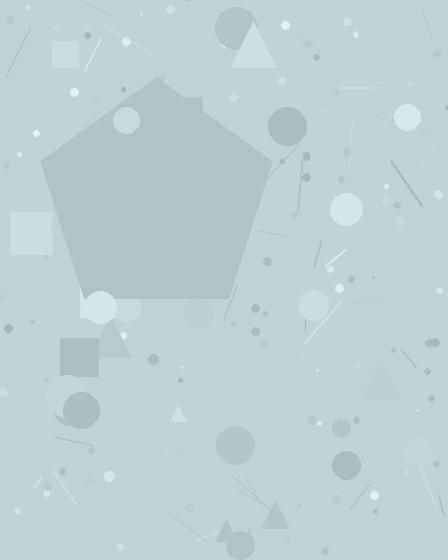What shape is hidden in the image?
A pentagon is hidden in the image.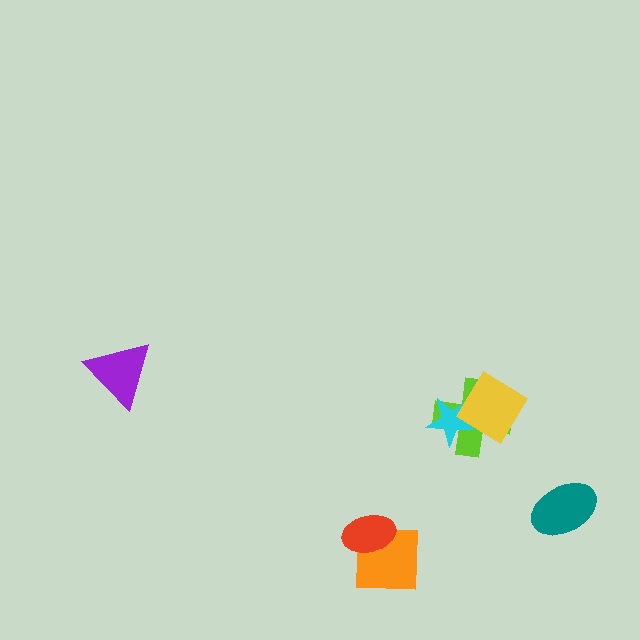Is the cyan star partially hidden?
Yes, it is partially covered by another shape.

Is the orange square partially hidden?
Yes, it is partially covered by another shape.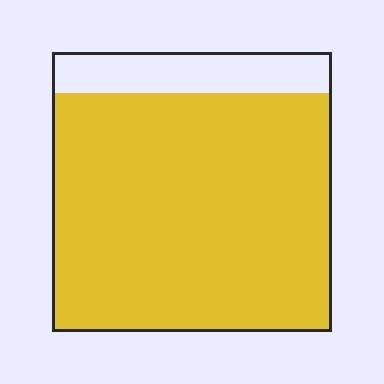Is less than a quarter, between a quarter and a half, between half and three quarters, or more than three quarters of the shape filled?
More than three quarters.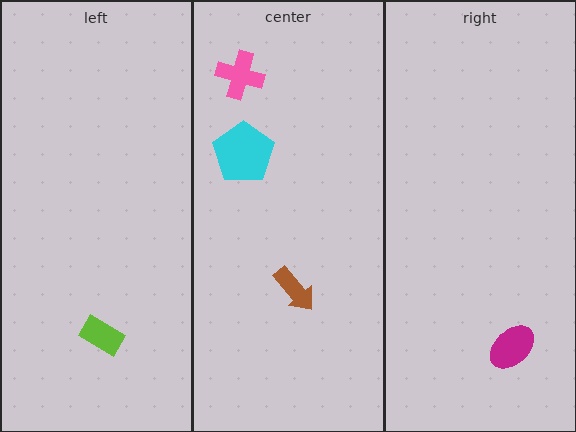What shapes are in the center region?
The cyan pentagon, the brown arrow, the pink cross.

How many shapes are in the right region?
1.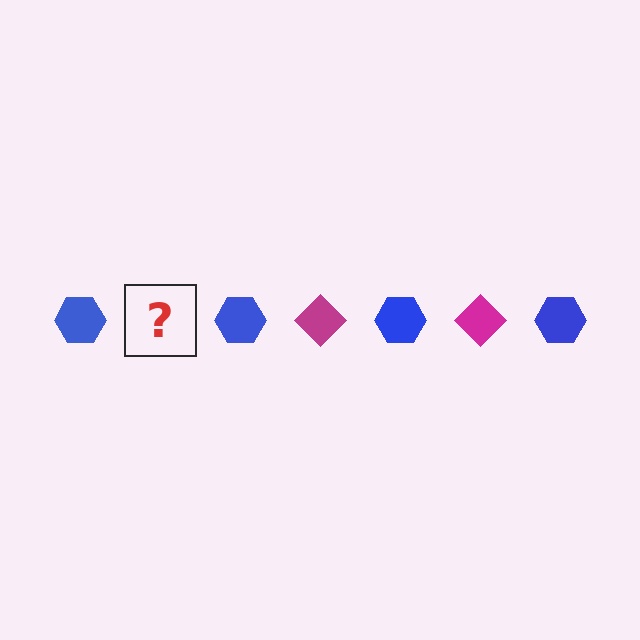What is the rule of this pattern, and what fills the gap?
The rule is that the pattern alternates between blue hexagon and magenta diamond. The gap should be filled with a magenta diamond.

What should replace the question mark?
The question mark should be replaced with a magenta diamond.